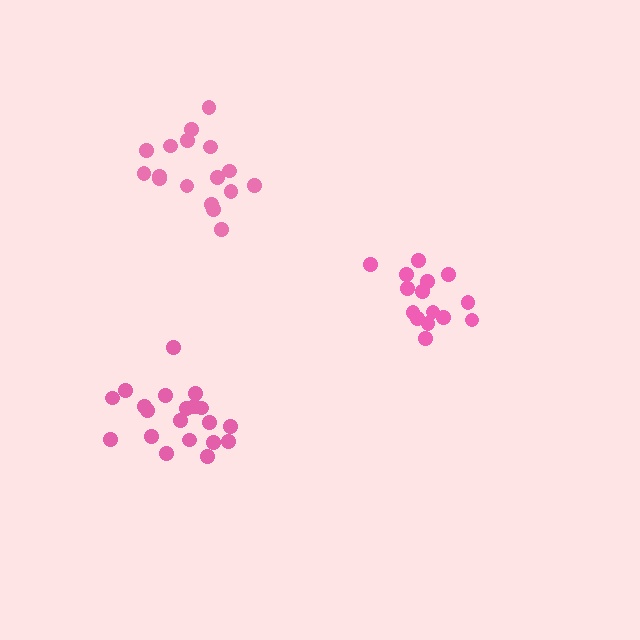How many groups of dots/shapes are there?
There are 3 groups.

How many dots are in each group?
Group 1: 15 dots, Group 2: 17 dots, Group 3: 20 dots (52 total).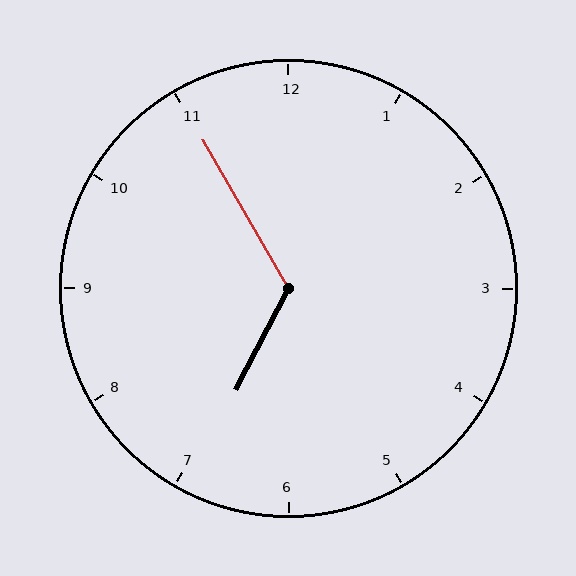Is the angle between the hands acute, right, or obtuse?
It is obtuse.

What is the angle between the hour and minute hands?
Approximately 122 degrees.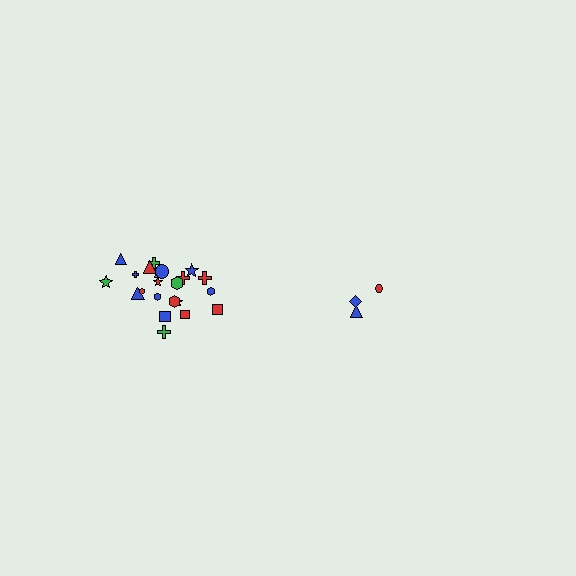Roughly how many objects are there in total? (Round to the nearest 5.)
Roughly 25 objects in total.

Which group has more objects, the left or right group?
The left group.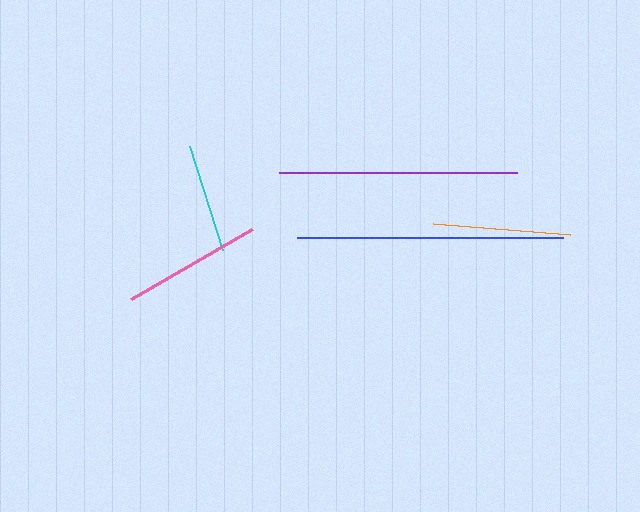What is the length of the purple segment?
The purple segment is approximately 238 pixels long.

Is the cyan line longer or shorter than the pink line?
The pink line is longer than the cyan line.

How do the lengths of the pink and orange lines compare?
The pink and orange lines are approximately the same length.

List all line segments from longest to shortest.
From longest to shortest: blue, purple, pink, orange, cyan.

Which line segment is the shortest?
The cyan line is the shortest at approximately 110 pixels.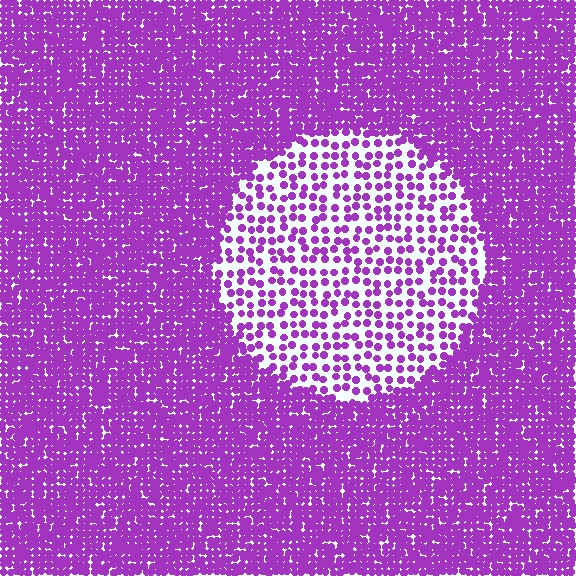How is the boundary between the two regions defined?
The boundary is defined by a change in element density (approximately 2.7x ratio). All elements are the same color, size, and shape.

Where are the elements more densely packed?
The elements are more densely packed outside the circle boundary.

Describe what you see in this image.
The image contains small purple elements arranged at two different densities. A circle-shaped region is visible where the elements are less densely packed than the surrounding area.